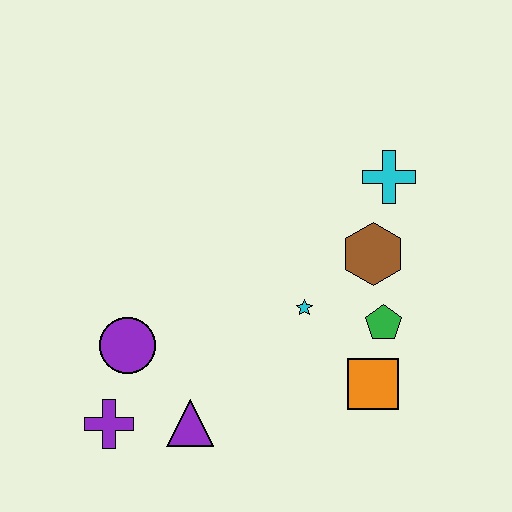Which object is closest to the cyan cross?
The brown hexagon is closest to the cyan cross.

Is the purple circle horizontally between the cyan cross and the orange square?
No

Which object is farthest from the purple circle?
The cyan cross is farthest from the purple circle.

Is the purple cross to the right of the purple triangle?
No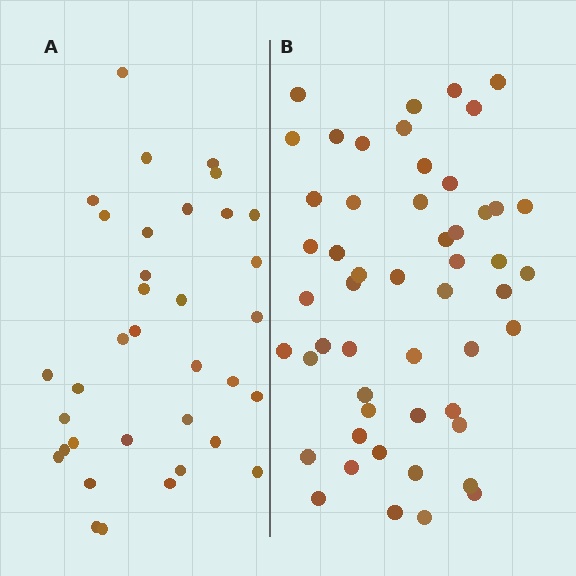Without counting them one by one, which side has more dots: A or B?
Region B (the right region) has more dots.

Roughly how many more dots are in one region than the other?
Region B has approximately 15 more dots than region A.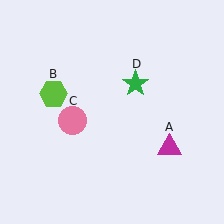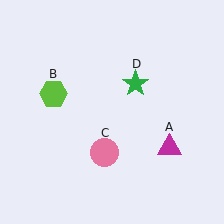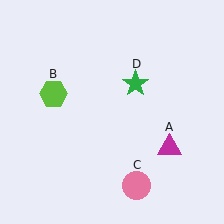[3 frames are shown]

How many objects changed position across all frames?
1 object changed position: pink circle (object C).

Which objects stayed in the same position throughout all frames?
Magenta triangle (object A) and lime hexagon (object B) and green star (object D) remained stationary.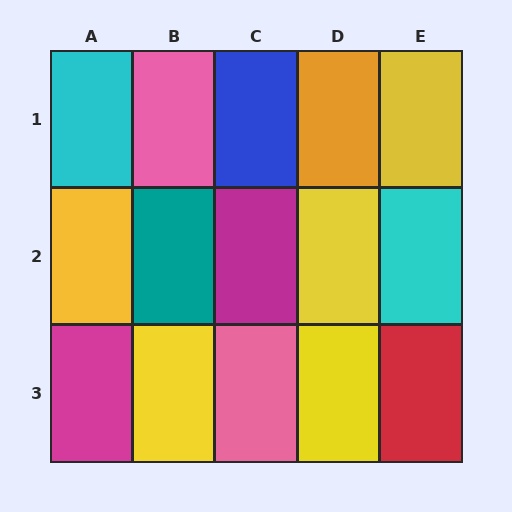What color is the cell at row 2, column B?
Teal.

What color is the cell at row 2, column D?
Yellow.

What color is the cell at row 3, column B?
Yellow.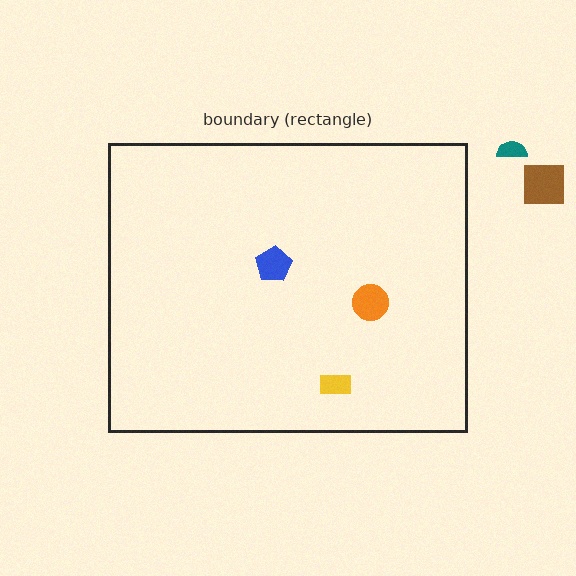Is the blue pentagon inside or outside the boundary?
Inside.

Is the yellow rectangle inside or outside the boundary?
Inside.